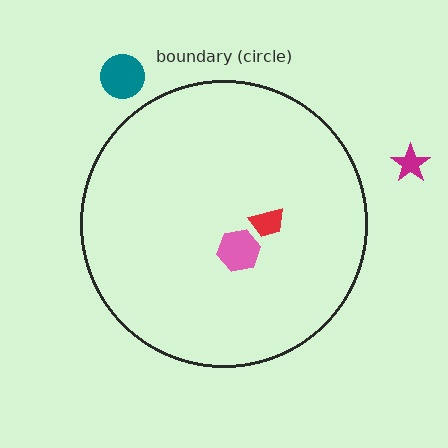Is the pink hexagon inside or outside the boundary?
Inside.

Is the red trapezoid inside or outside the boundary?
Inside.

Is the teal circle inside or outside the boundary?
Outside.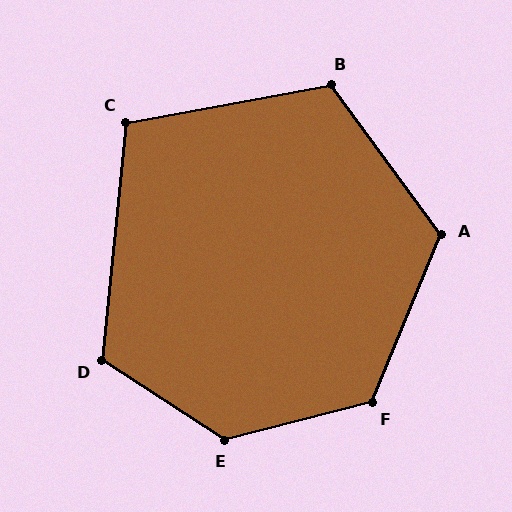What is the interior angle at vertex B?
Approximately 116 degrees (obtuse).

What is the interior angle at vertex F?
Approximately 127 degrees (obtuse).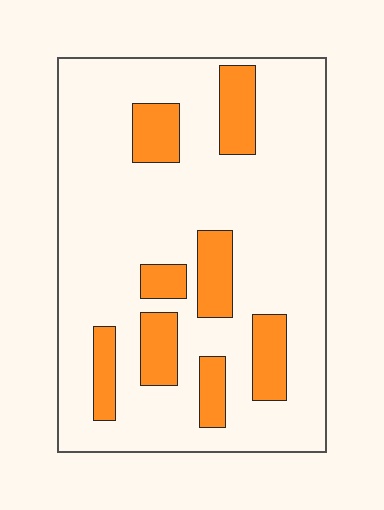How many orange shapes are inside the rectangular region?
8.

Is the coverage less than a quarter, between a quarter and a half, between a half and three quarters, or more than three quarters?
Less than a quarter.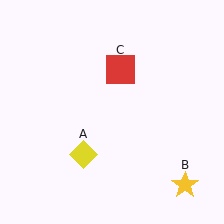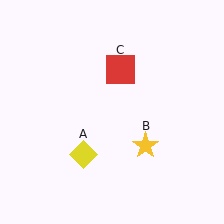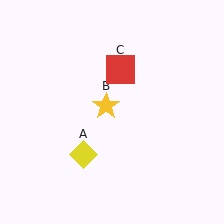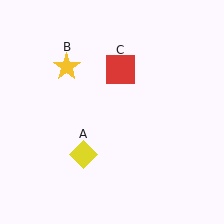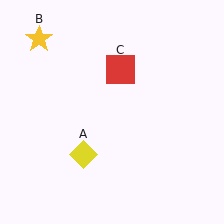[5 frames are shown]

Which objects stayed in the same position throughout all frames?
Yellow diamond (object A) and red square (object C) remained stationary.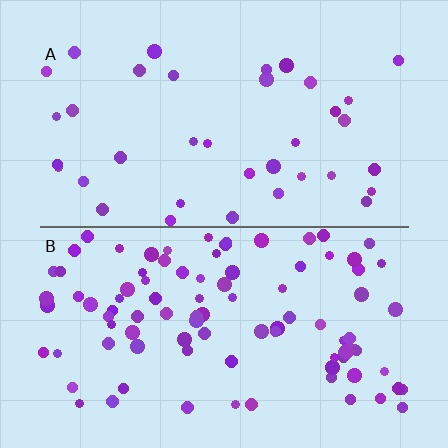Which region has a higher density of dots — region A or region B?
B (the bottom).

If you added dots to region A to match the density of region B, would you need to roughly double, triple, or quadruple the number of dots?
Approximately triple.